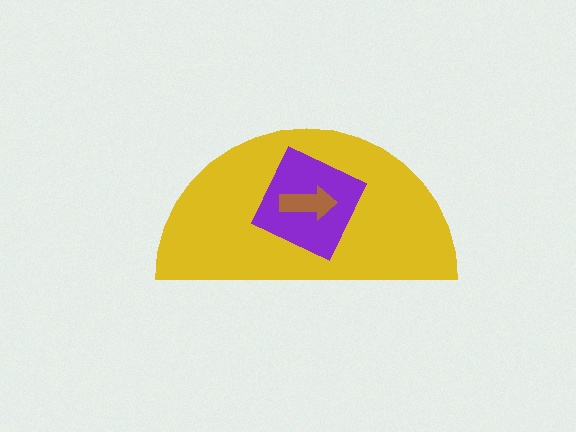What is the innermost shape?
The brown arrow.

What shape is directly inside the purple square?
The brown arrow.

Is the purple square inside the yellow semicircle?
Yes.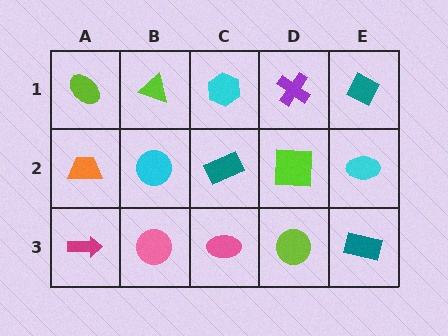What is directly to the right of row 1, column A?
A lime triangle.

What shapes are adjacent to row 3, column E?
A cyan ellipse (row 2, column E), a lime circle (row 3, column D).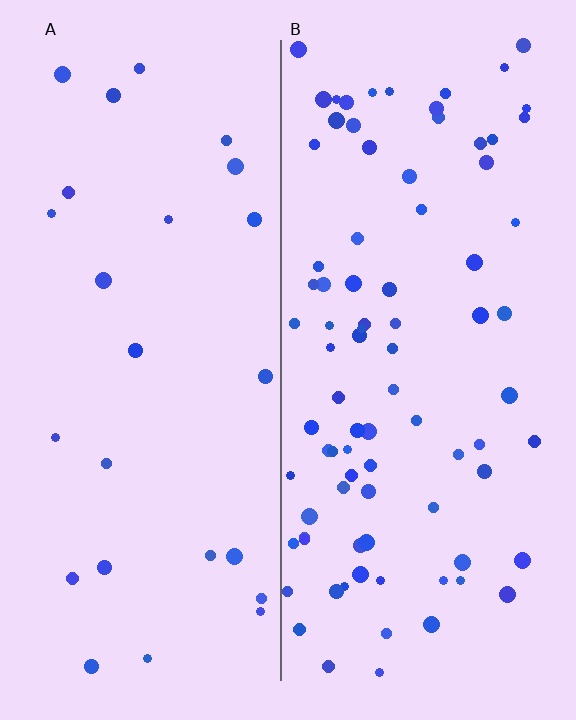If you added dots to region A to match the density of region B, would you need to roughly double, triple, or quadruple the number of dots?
Approximately triple.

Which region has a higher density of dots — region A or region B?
B (the right).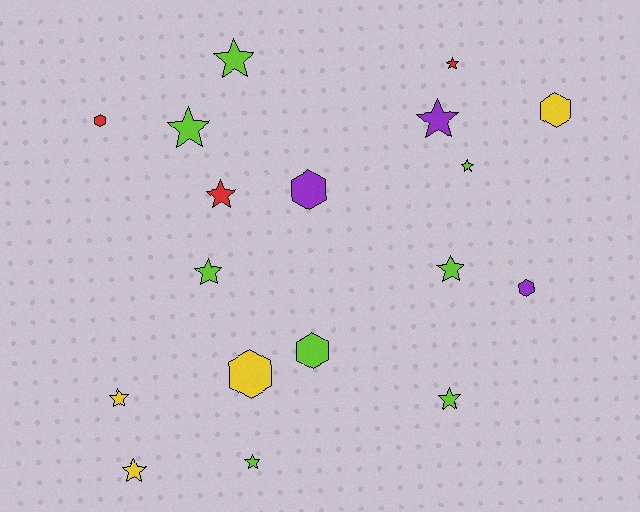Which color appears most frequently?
Lime, with 8 objects.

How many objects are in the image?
There are 18 objects.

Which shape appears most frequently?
Star, with 12 objects.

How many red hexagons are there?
There is 1 red hexagon.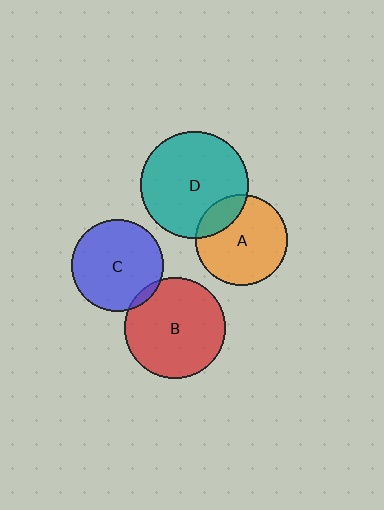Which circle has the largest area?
Circle D (teal).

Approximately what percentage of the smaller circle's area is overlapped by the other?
Approximately 5%.